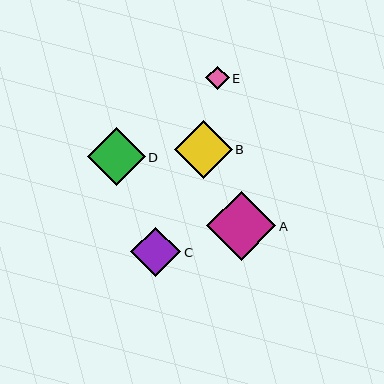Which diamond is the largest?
Diamond A is the largest with a size of approximately 69 pixels.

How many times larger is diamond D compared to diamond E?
Diamond D is approximately 2.5 times the size of diamond E.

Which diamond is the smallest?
Diamond E is the smallest with a size of approximately 23 pixels.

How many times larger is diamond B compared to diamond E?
Diamond B is approximately 2.5 times the size of diamond E.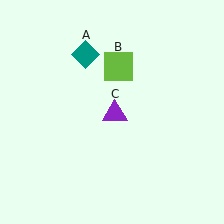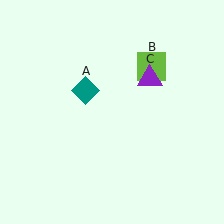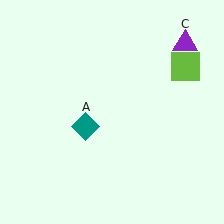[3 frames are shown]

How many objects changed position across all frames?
3 objects changed position: teal diamond (object A), lime square (object B), purple triangle (object C).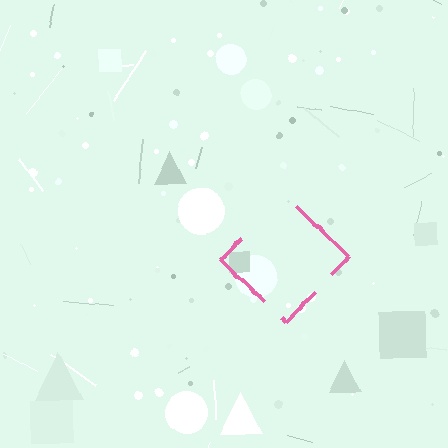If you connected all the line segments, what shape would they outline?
They would outline a diamond.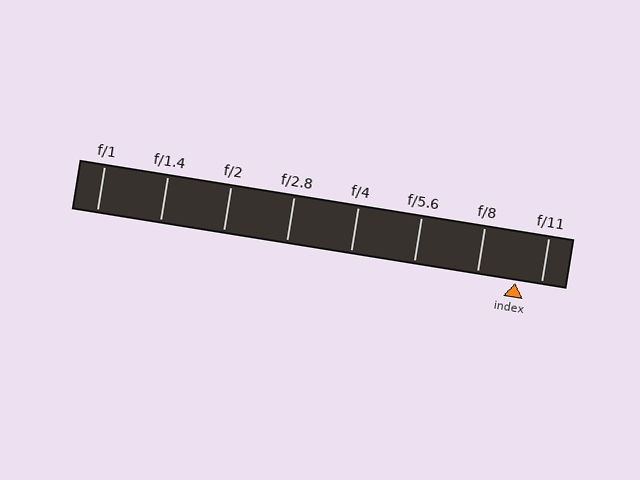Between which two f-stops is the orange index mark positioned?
The index mark is between f/8 and f/11.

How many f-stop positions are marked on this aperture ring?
There are 8 f-stop positions marked.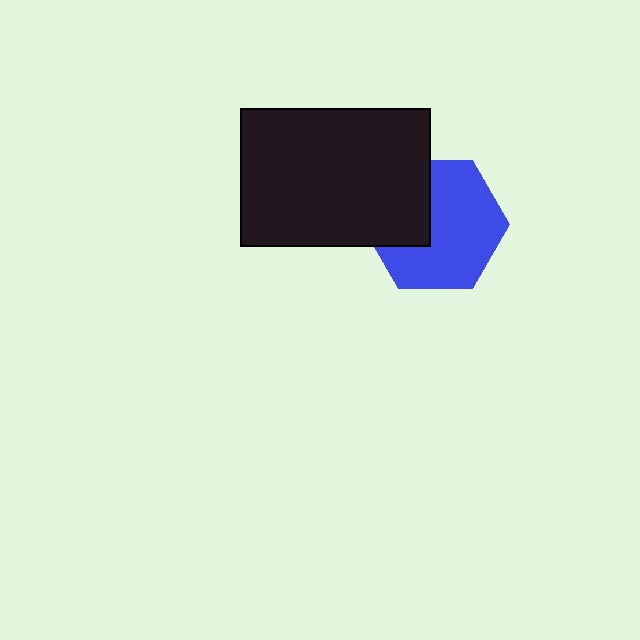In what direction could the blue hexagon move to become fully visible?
The blue hexagon could move right. That would shift it out from behind the black rectangle entirely.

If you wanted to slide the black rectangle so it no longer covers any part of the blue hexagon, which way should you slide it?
Slide it left — that is the most direct way to separate the two shapes.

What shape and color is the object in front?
The object in front is a black rectangle.